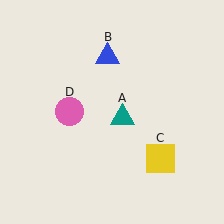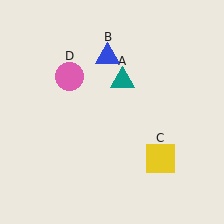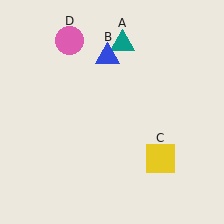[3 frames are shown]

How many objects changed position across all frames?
2 objects changed position: teal triangle (object A), pink circle (object D).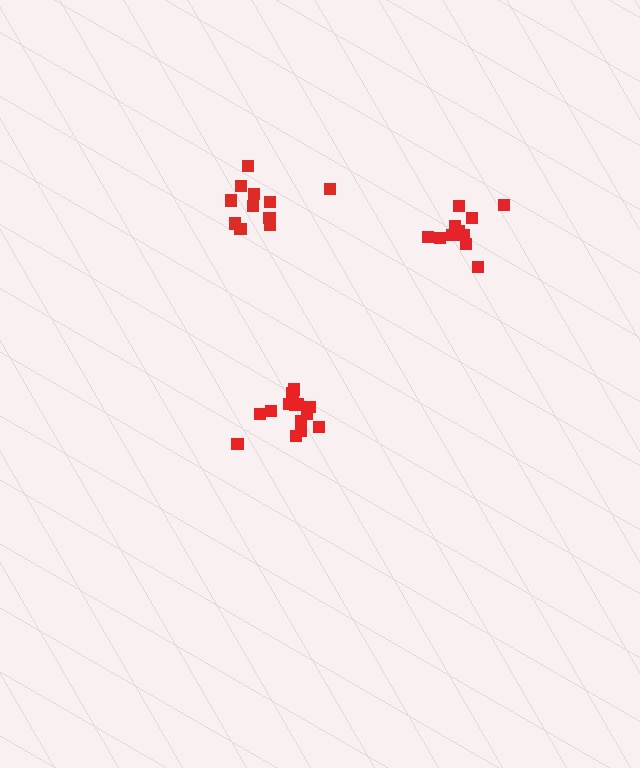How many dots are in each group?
Group 1: 14 dots, Group 2: 11 dots, Group 3: 12 dots (37 total).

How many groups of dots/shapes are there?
There are 3 groups.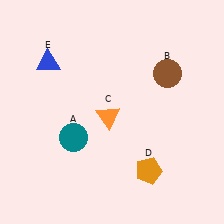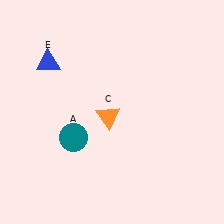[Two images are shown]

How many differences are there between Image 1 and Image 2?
There are 2 differences between the two images.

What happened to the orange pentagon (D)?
The orange pentagon (D) was removed in Image 2. It was in the bottom-right area of Image 1.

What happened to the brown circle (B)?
The brown circle (B) was removed in Image 2. It was in the top-right area of Image 1.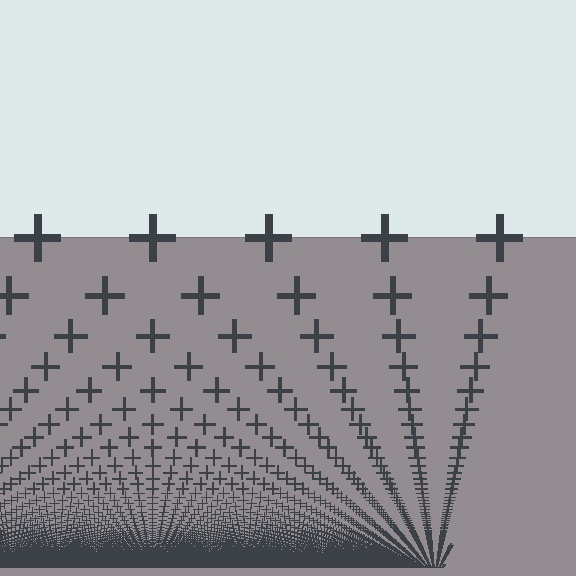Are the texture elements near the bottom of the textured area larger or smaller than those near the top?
Smaller. The gradient is inverted — elements near the bottom are smaller and denser.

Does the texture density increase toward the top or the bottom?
Density increases toward the bottom.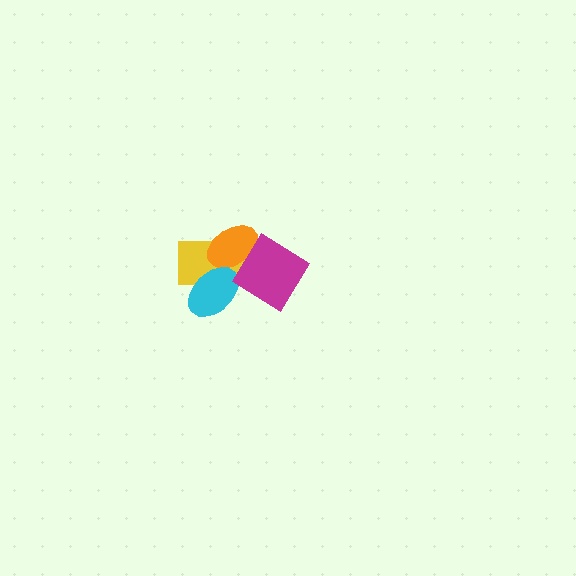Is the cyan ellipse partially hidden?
Yes, it is partially covered by another shape.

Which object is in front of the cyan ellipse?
The magenta diamond is in front of the cyan ellipse.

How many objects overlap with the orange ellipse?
3 objects overlap with the orange ellipse.